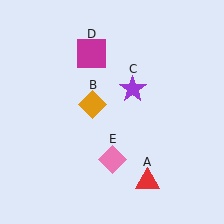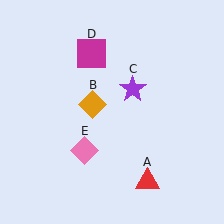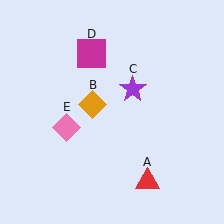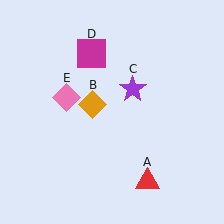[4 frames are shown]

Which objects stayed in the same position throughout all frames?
Red triangle (object A) and orange diamond (object B) and purple star (object C) and magenta square (object D) remained stationary.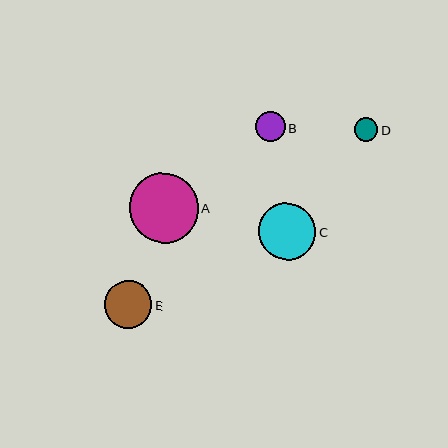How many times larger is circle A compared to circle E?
Circle A is approximately 1.5 times the size of circle E.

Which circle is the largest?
Circle A is the largest with a size of approximately 69 pixels.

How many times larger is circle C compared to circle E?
Circle C is approximately 1.2 times the size of circle E.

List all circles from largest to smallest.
From largest to smallest: A, C, E, B, D.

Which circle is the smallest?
Circle D is the smallest with a size of approximately 23 pixels.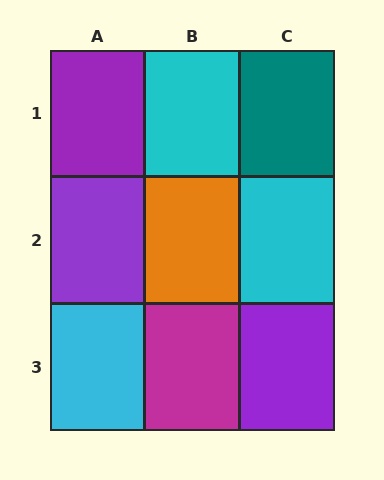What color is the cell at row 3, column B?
Magenta.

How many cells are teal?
1 cell is teal.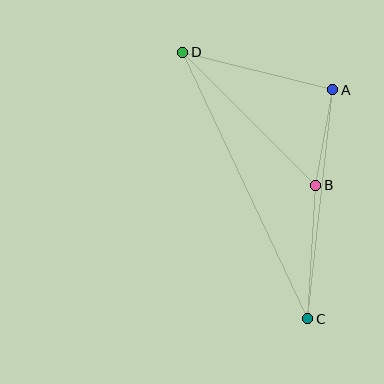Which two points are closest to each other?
Points A and B are closest to each other.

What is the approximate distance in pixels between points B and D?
The distance between B and D is approximately 188 pixels.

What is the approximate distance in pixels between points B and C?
The distance between B and C is approximately 134 pixels.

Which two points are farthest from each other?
Points C and D are farthest from each other.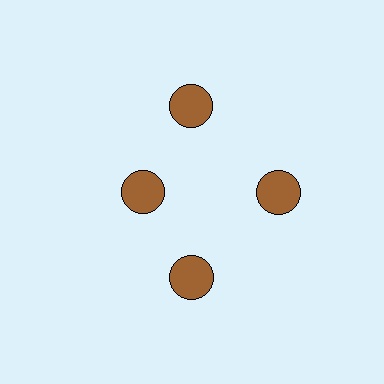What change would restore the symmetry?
The symmetry would be restored by moving it outward, back onto the ring so that all 4 circles sit at equal angles and equal distance from the center.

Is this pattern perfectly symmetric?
No. The 4 brown circles are arranged in a ring, but one element near the 9 o'clock position is pulled inward toward the center, breaking the 4-fold rotational symmetry.